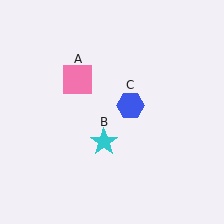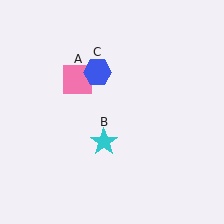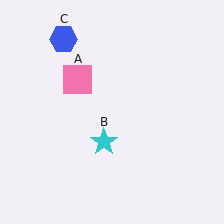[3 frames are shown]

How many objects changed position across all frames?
1 object changed position: blue hexagon (object C).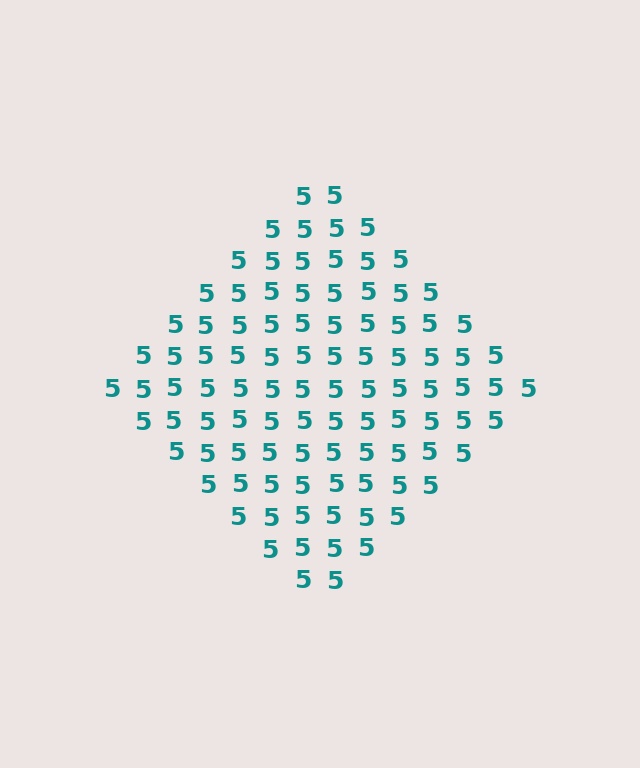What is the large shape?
The large shape is a diamond.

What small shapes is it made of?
It is made of small digit 5's.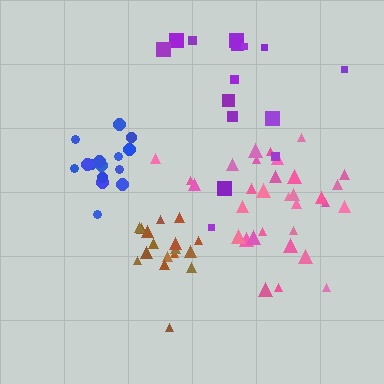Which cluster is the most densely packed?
Blue.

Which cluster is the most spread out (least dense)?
Purple.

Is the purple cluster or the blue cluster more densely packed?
Blue.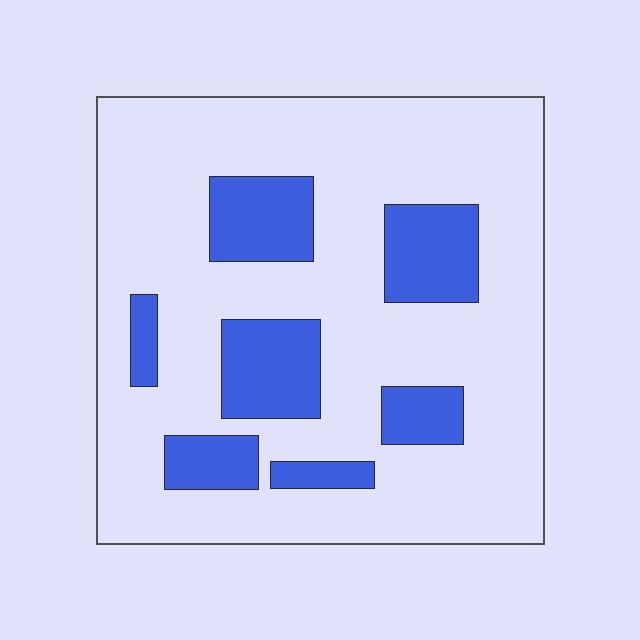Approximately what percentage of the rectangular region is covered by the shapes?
Approximately 20%.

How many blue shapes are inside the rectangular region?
7.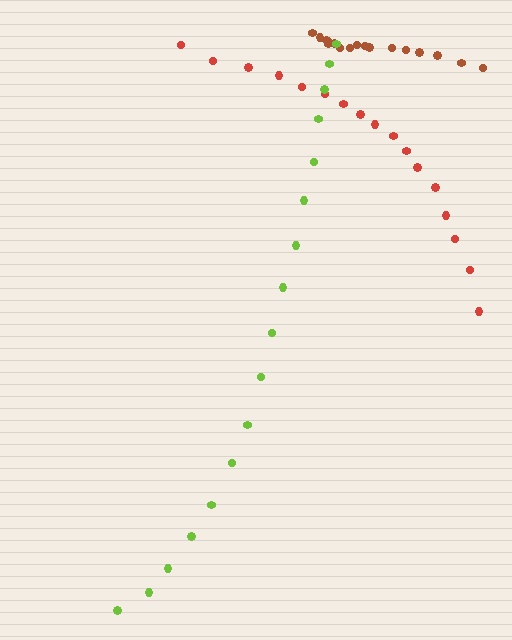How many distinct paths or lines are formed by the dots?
There are 3 distinct paths.